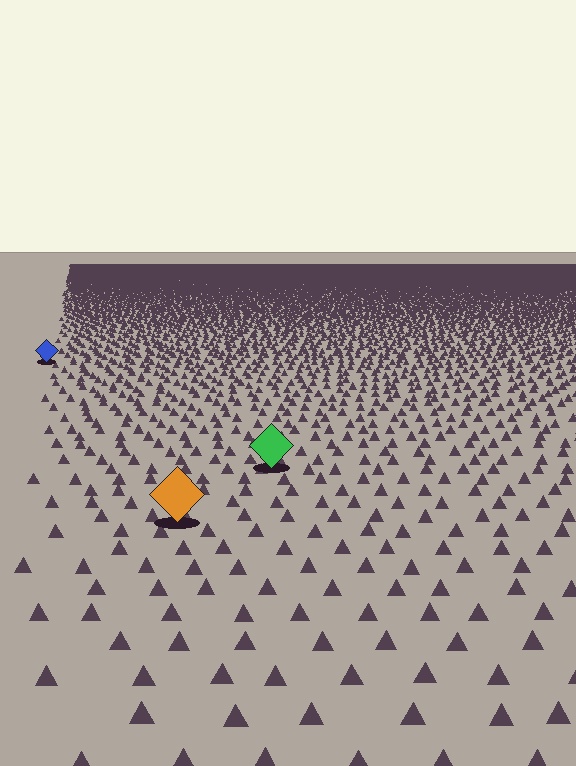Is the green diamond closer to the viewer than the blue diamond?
Yes. The green diamond is closer — you can tell from the texture gradient: the ground texture is coarser near it.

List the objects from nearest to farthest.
From nearest to farthest: the orange diamond, the green diamond, the blue diamond.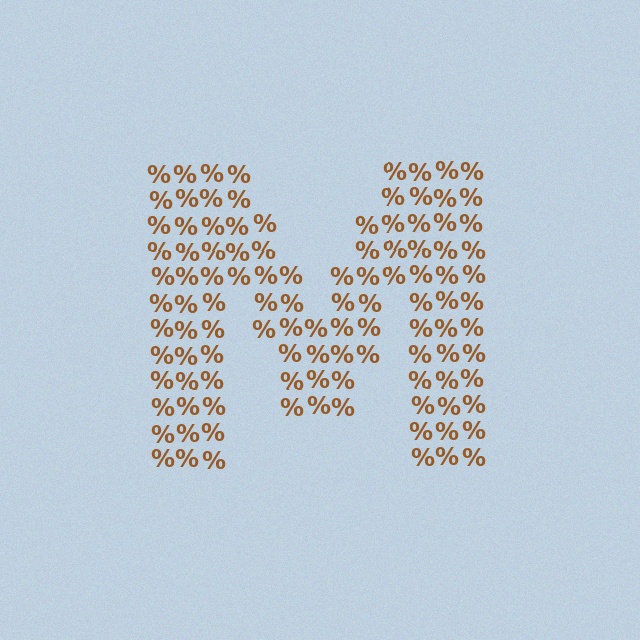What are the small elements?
The small elements are percent signs.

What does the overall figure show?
The overall figure shows the letter M.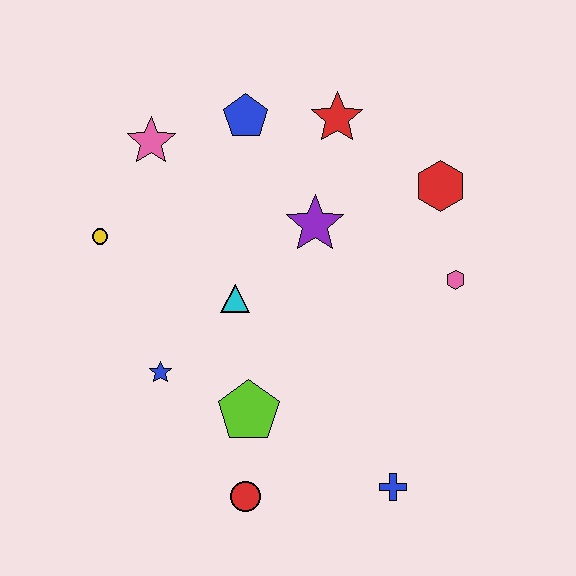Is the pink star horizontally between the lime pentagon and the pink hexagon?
No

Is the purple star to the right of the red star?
No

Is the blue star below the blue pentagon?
Yes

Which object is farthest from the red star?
The red circle is farthest from the red star.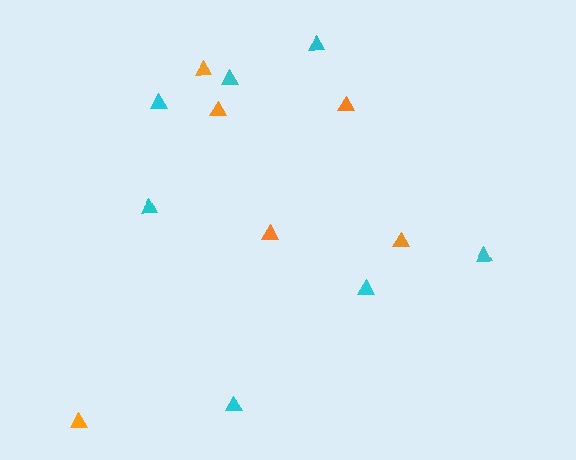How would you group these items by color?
There are 2 groups: one group of orange triangles (6) and one group of cyan triangles (7).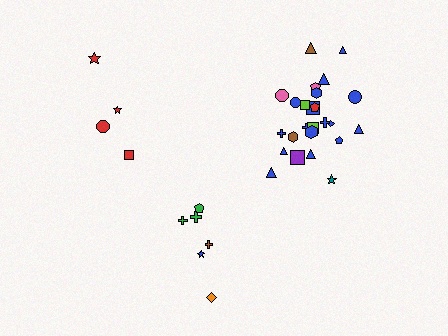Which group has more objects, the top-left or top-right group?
The top-right group.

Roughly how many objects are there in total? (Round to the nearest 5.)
Roughly 35 objects in total.